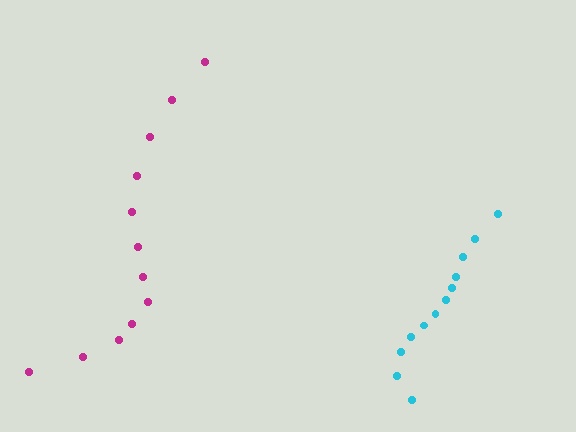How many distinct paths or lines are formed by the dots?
There are 2 distinct paths.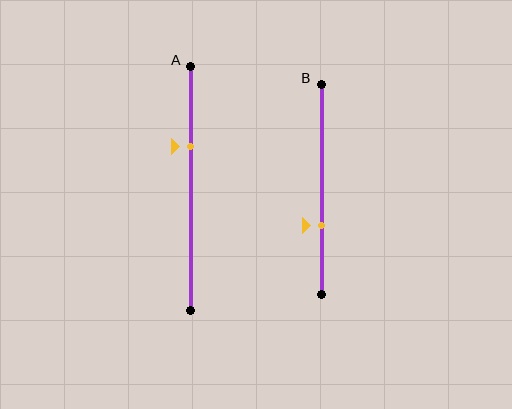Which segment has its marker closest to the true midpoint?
Segment B has its marker closest to the true midpoint.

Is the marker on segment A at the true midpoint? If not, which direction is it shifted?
No, the marker on segment A is shifted upward by about 17% of the segment length.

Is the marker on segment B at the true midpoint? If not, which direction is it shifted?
No, the marker on segment B is shifted downward by about 17% of the segment length.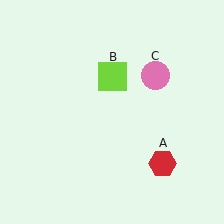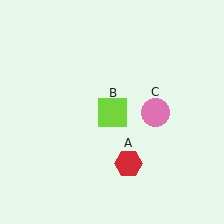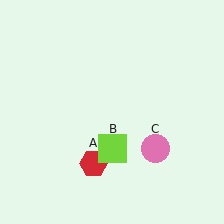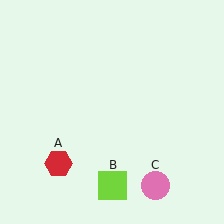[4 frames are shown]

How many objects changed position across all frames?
3 objects changed position: red hexagon (object A), lime square (object B), pink circle (object C).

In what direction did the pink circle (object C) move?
The pink circle (object C) moved down.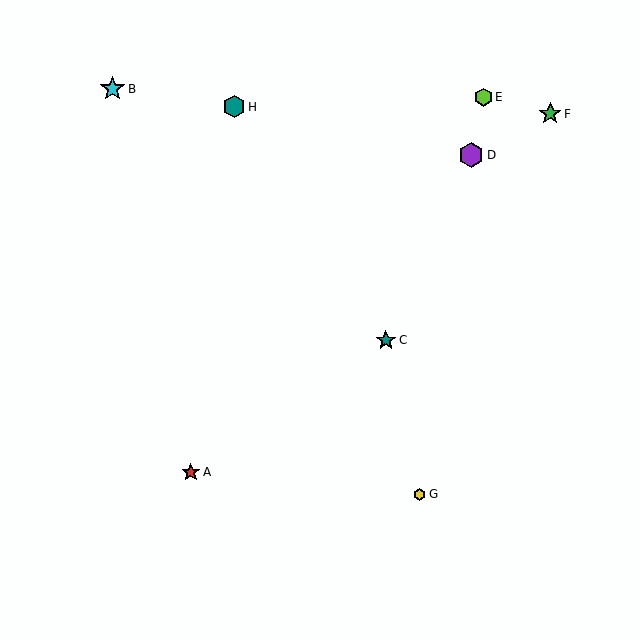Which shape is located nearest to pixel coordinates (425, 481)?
The yellow hexagon (labeled G) at (419, 494) is nearest to that location.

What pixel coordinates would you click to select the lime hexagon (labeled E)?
Click at (484, 97) to select the lime hexagon E.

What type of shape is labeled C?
Shape C is a teal star.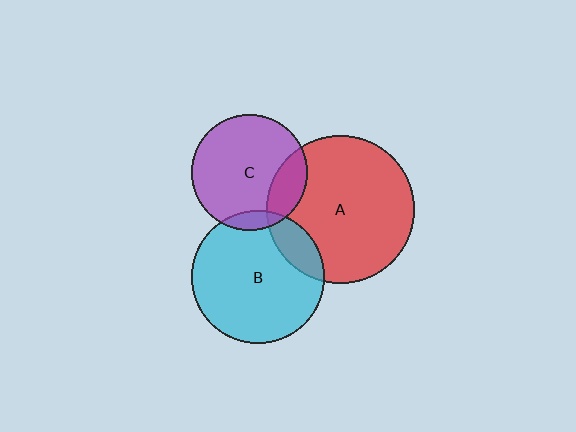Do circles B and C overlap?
Yes.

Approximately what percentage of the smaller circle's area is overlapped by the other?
Approximately 10%.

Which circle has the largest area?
Circle A (red).